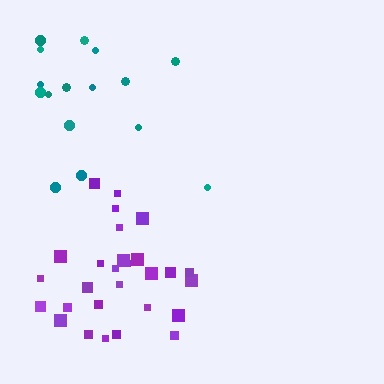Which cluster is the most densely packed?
Purple.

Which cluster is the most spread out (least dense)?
Teal.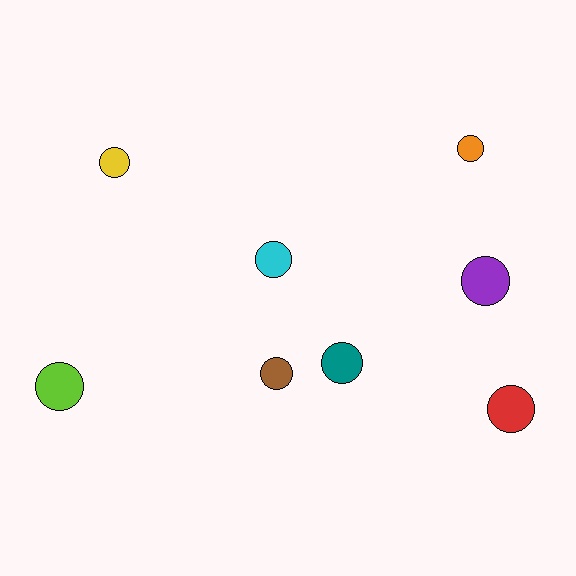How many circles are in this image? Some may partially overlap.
There are 8 circles.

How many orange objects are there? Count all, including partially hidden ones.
There is 1 orange object.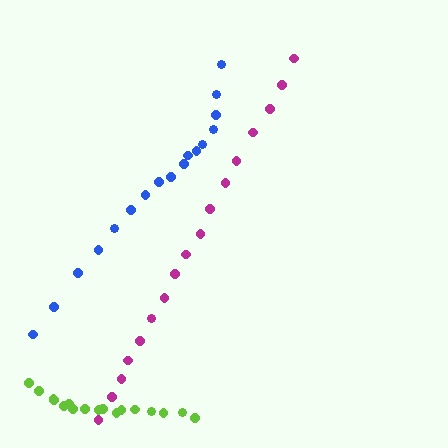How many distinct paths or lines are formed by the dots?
There are 3 distinct paths.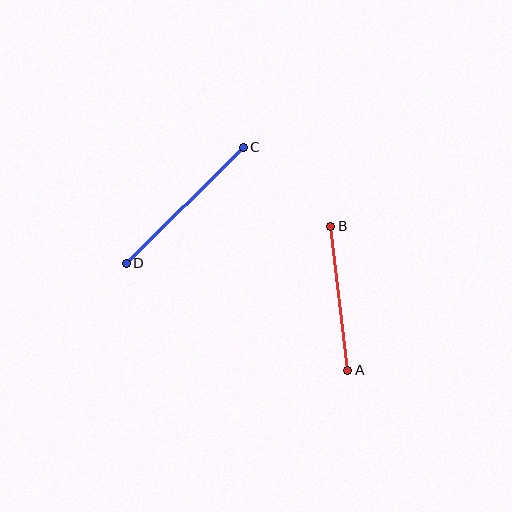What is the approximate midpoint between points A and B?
The midpoint is at approximately (339, 298) pixels.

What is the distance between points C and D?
The distance is approximately 165 pixels.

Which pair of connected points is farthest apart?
Points C and D are farthest apart.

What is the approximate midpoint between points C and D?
The midpoint is at approximately (185, 205) pixels.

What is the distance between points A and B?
The distance is approximately 145 pixels.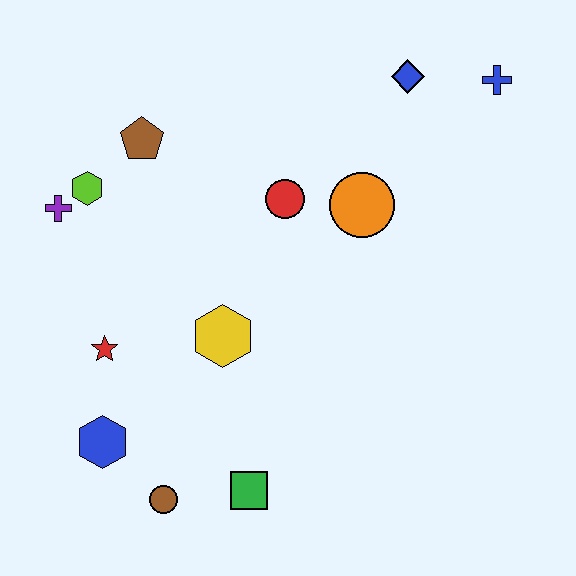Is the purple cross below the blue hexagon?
No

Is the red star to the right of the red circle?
No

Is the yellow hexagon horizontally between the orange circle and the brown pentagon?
Yes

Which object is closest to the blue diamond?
The blue cross is closest to the blue diamond.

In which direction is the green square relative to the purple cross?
The green square is below the purple cross.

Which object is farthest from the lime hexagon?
The blue cross is farthest from the lime hexagon.